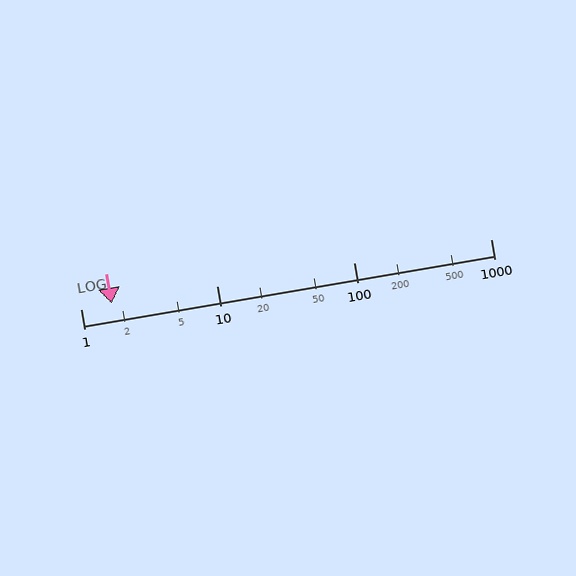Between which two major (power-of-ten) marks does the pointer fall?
The pointer is between 1 and 10.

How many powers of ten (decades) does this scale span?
The scale spans 3 decades, from 1 to 1000.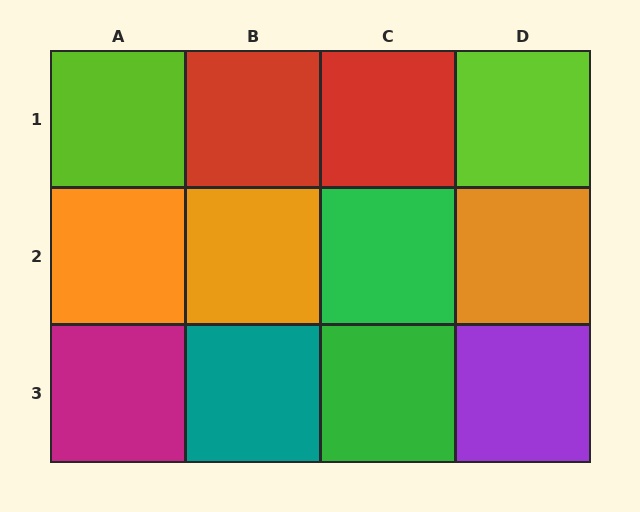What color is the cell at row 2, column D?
Orange.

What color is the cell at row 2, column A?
Orange.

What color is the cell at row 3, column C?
Green.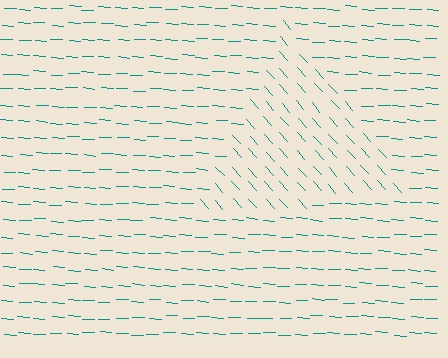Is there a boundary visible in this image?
Yes, there is a texture boundary formed by a change in line orientation.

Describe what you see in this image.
The image is filled with small teal line segments. A triangle region in the image has lines oriented differently from the surrounding lines, creating a visible texture boundary.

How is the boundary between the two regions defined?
The boundary is defined purely by a change in line orientation (approximately 45 degrees difference). All lines are the same color and thickness.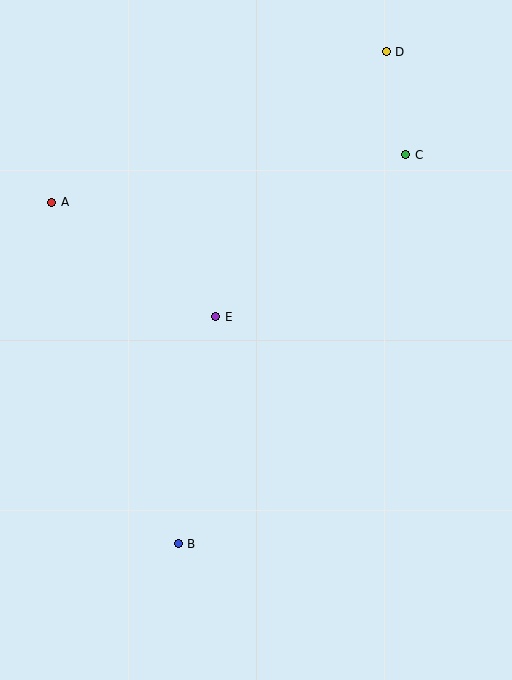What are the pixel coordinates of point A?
Point A is at (52, 202).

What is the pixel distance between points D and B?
The distance between D and B is 534 pixels.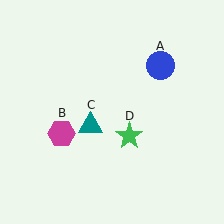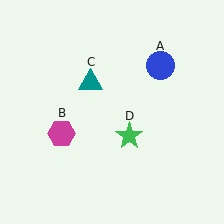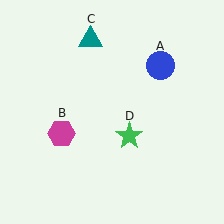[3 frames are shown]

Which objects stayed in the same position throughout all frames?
Blue circle (object A) and magenta hexagon (object B) and green star (object D) remained stationary.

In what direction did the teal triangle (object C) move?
The teal triangle (object C) moved up.